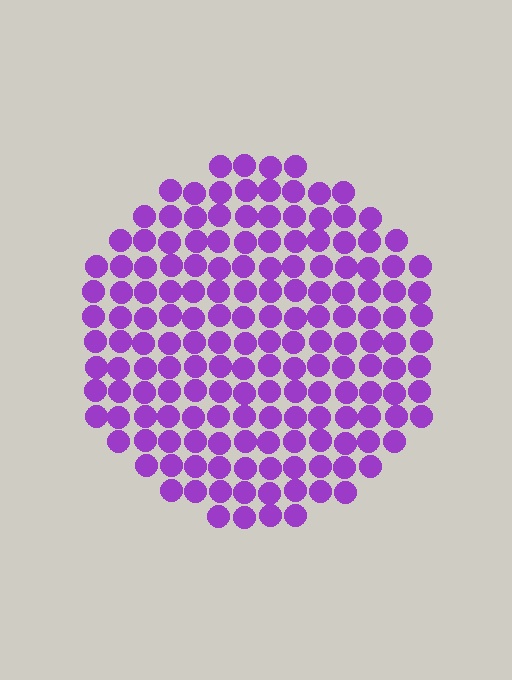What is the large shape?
The large shape is a circle.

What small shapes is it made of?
It is made of small circles.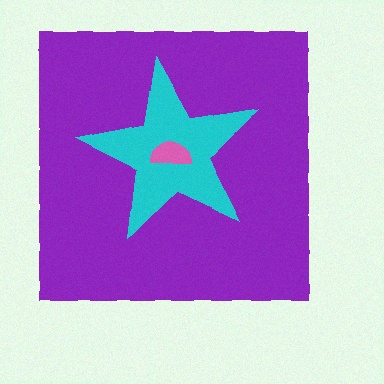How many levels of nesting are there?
3.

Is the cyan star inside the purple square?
Yes.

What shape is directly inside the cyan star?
The pink semicircle.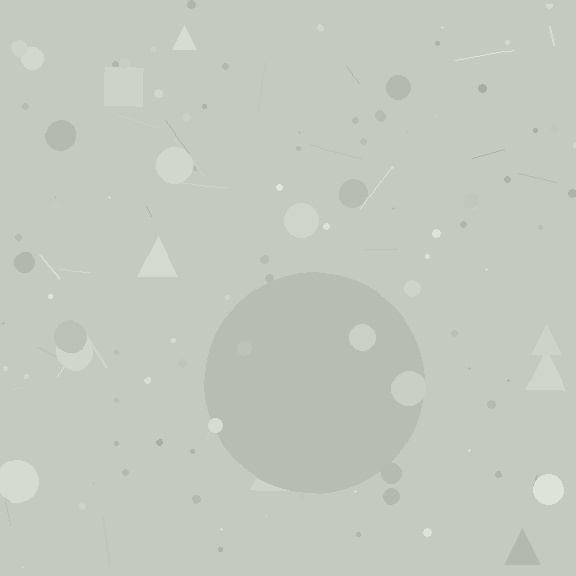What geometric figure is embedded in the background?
A circle is embedded in the background.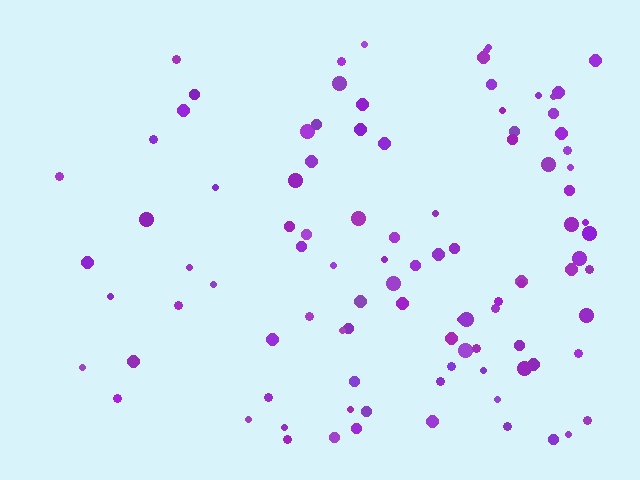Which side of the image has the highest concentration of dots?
The right.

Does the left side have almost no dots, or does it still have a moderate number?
Still a moderate number, just noticeably fewer than the right.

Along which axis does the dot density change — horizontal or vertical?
Horizontal.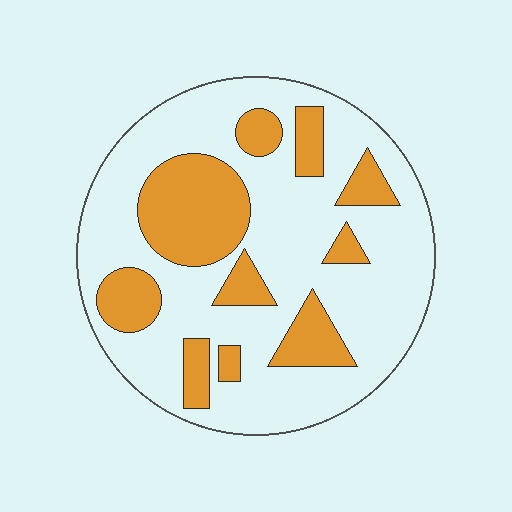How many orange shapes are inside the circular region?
10.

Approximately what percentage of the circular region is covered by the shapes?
Approximately 30%.